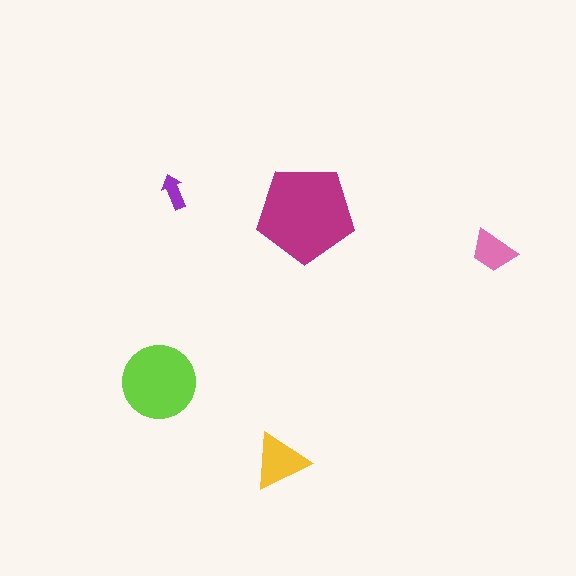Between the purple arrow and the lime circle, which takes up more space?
The lime circle.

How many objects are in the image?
There are 5 objects in the image.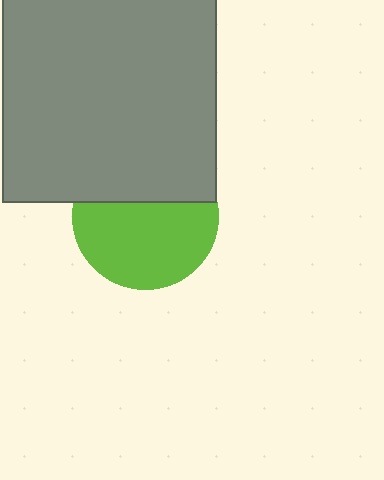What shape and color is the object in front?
The object in front is a gray square.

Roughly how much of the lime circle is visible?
About half of it is visible (roughly 61%).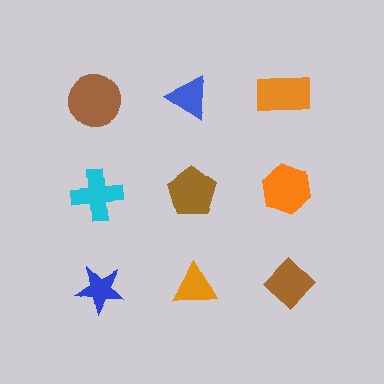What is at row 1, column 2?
A blue triangle.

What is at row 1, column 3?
An orange rectangle.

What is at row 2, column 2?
A brown pentagon.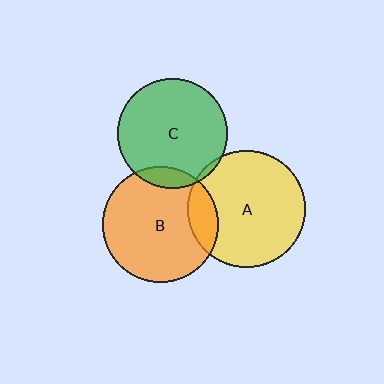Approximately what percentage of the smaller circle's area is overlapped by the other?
Approximately 10%.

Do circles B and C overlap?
Yes.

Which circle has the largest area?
Circle A (yellow).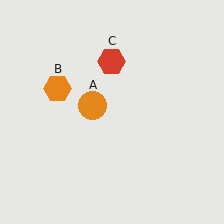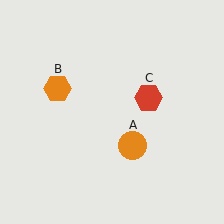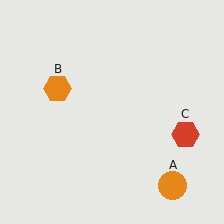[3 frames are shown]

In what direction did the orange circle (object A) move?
The orange circle (object A) moved down and to the right.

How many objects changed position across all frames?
2 objects changed position: orange circle (object A), red hexagon (object C).